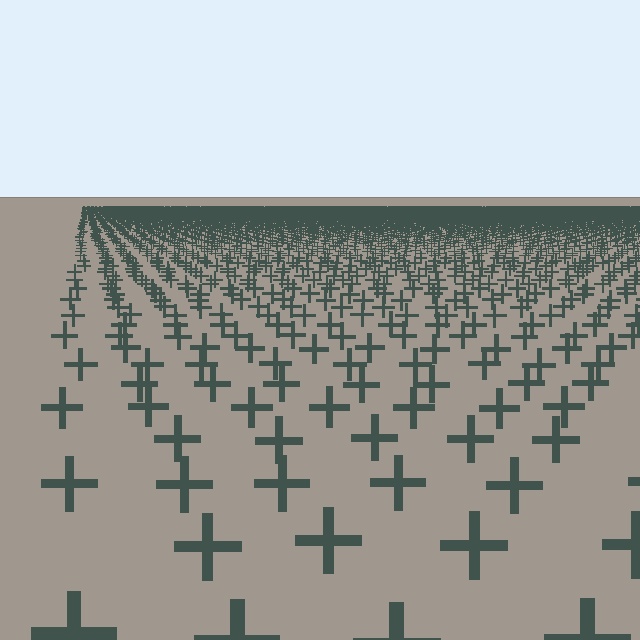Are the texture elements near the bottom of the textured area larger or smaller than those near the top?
Larger. Near the bottom, elements are closer to the viewer and appear at a bigger on-screen size.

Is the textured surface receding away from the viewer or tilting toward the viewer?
The surface is receding away from the viewer. Texture elements get smaller and denser toward the top.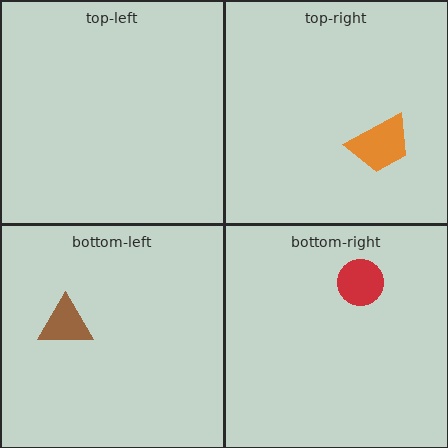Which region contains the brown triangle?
The bottom-left region.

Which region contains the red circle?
The bottom-right region.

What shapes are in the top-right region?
The orange trapezoid.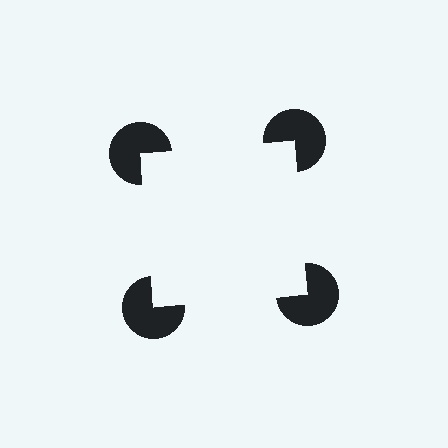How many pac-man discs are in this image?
There are 4 — one at each vertex of the illusory square.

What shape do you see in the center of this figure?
An illusory square — its edges are inferred from the aligned wedge cuts in the pac-man discs, not physically drawn.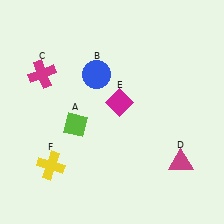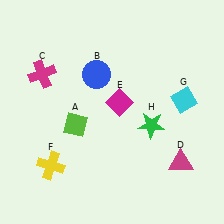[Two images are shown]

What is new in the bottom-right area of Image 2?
A green star (H) was added in the bottom-right area of Image 2.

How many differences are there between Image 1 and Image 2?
There are 2 differences between the two images.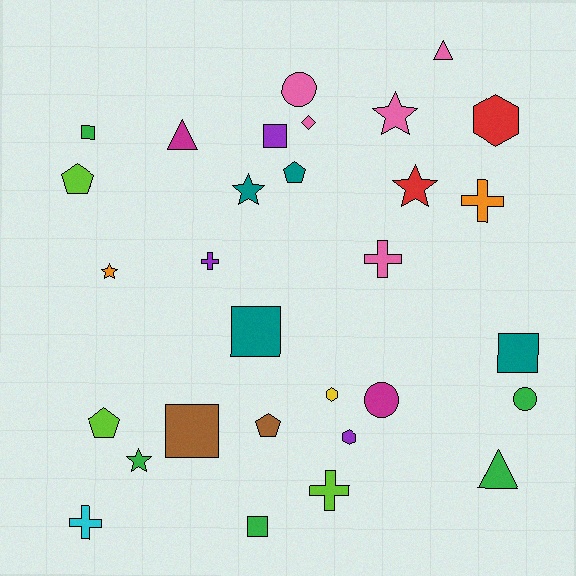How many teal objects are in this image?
There are 4 teal objects.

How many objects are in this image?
There are 30 objects.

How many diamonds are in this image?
There is 1 diamond.